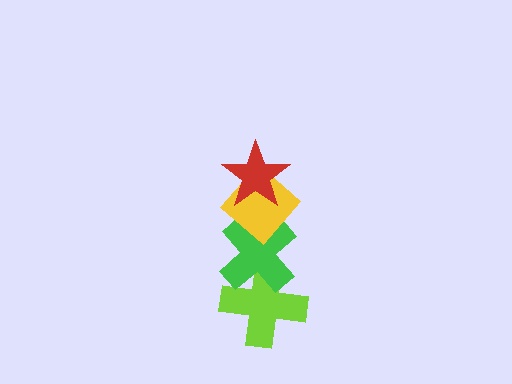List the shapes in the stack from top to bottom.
From top to bottom: the red star, the yellow diamond, the green cross, the lime cross.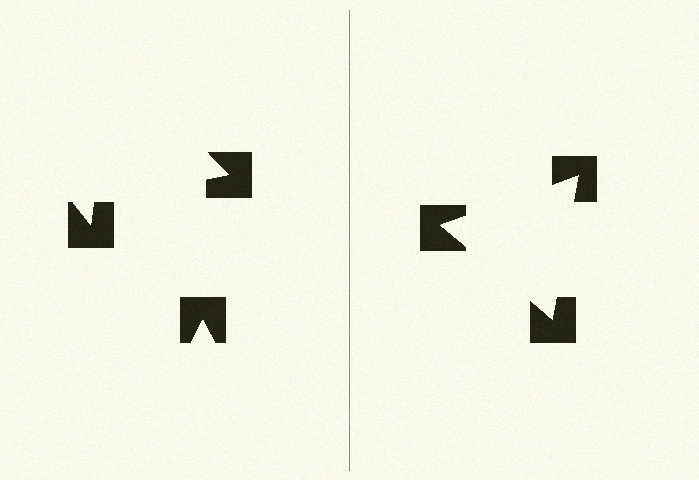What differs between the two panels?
The notched squares are positioned identically on both sides; only the wedge orientations differ. On the right they align to a triangle; on the left they are misaligned.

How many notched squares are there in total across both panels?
6 — 3 on each side.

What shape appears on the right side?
An illusory triangle.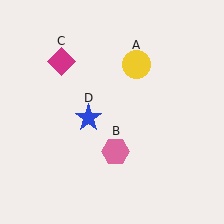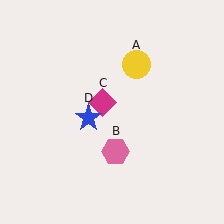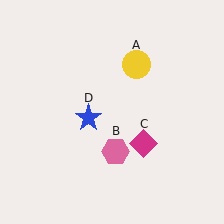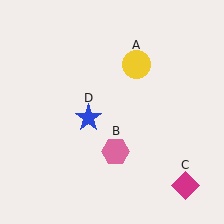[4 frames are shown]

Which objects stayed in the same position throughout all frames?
Yellow circle (object A) and pink hexagon (object B) and blue star (object D) remained stationary.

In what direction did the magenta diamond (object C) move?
The magenta diamond (object C) moved down and to the right.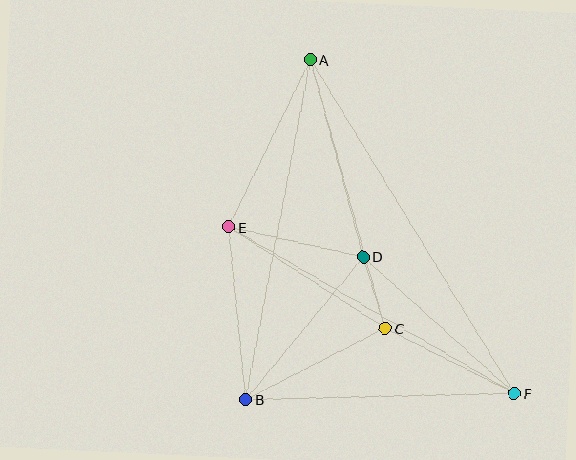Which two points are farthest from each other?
Points A and F are farthest from each other.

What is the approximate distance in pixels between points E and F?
The distance between E and F is approximately 331 pixels.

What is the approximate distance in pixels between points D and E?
The distance between D and E is approximately 138 pixels.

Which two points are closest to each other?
Points C and D are closest to each other.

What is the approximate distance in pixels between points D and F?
The distance between D and F is approximately 204 pixels.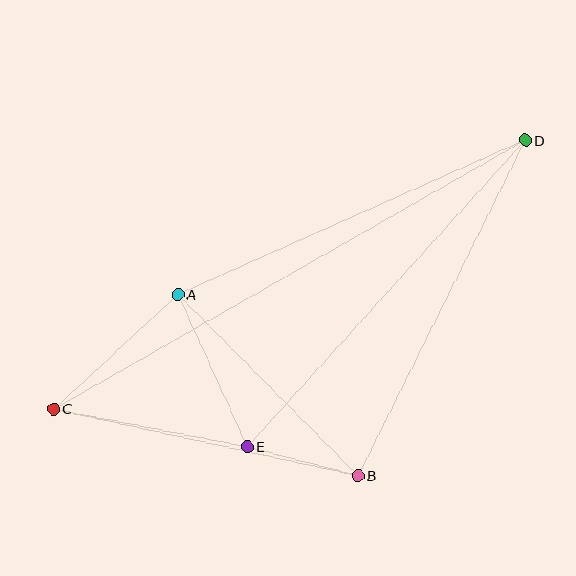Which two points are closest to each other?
Points B and E are closest to each other.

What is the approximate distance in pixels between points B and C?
The distance between B and C is approximately 312 pixels.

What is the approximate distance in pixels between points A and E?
The distance between A and E is approximately 168 pixels.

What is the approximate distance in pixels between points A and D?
The distance between A and D is approximately 380 pixels.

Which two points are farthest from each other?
Points C and D are farthest from each other.